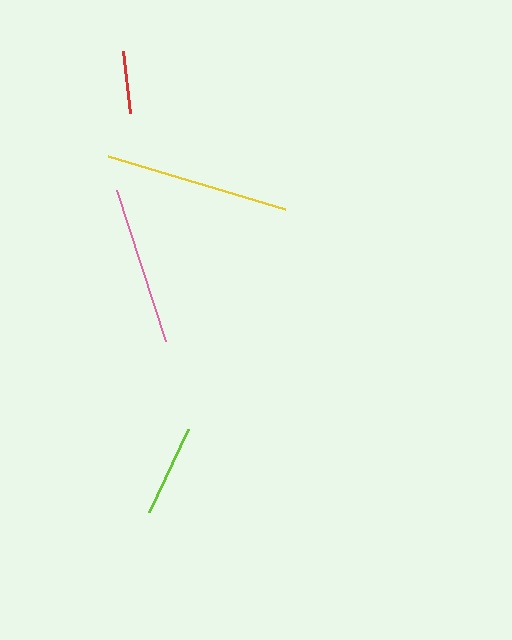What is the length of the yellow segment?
The yellow segment is approximately 185 pixels long.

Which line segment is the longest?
The yellow line is the longest at approximately 185 pixels.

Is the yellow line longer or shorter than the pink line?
The yellow line is longer than the pink line.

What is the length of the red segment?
The red segment is approximately 62 pixels long.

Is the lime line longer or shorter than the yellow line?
The yellow line is longer than the lime line.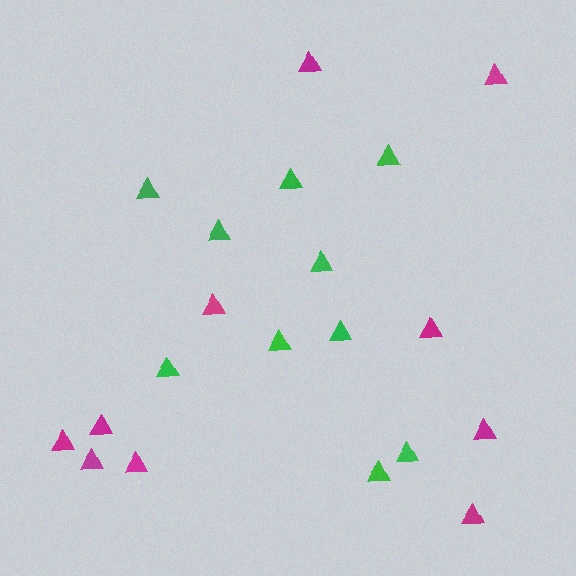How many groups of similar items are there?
There are 2 groups: one group of green triangles (10) and one group of magenta triangles (10).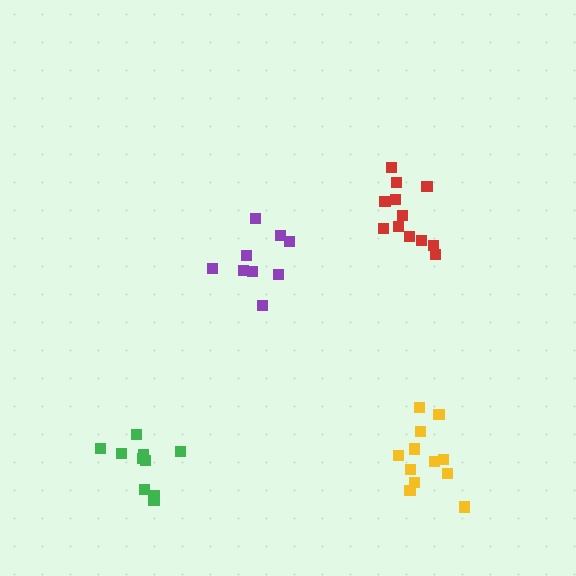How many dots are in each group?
Group 1: 9 dots, Group 2: 10 dots, Group 3: 12 dots, Group 4: 12 dots (43 total).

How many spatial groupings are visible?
There are 4 spatial groupings.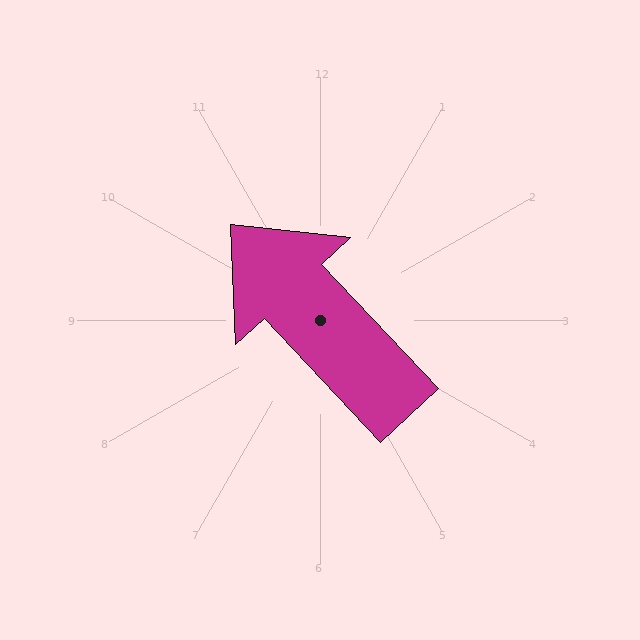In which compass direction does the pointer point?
Northwest.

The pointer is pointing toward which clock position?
Roughly 11 o'clock.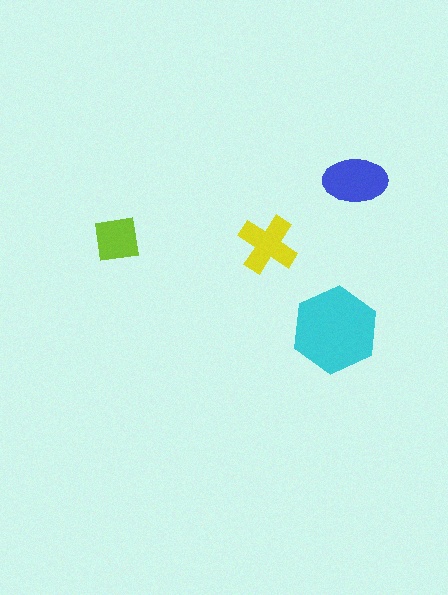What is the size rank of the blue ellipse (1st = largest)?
2nd.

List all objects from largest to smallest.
The cyan hexagon, the blue ellipse, the yellow cross, the lime square.